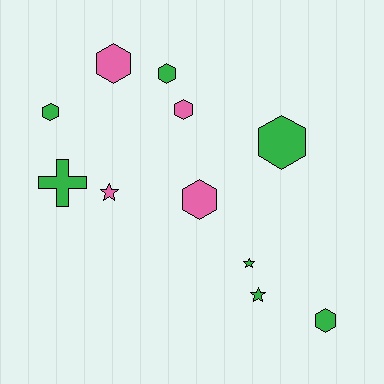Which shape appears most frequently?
Hexagon, with 7 objects.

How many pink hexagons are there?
There are 3 pink hexagons.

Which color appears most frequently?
Green, with 7 objects.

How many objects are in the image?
There are 11 objects.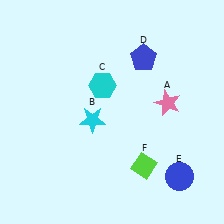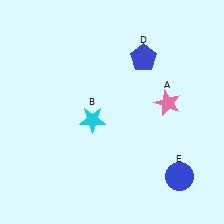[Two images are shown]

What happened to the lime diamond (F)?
The lime diamond (F) was removed in Image 2. It was in the bottom-right area of Image 1.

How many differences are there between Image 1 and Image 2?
There are 2 differences between the two images.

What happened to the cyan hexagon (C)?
The cyan hexagon (C) was removed in Image 2. It was in the top-left area of Image 1.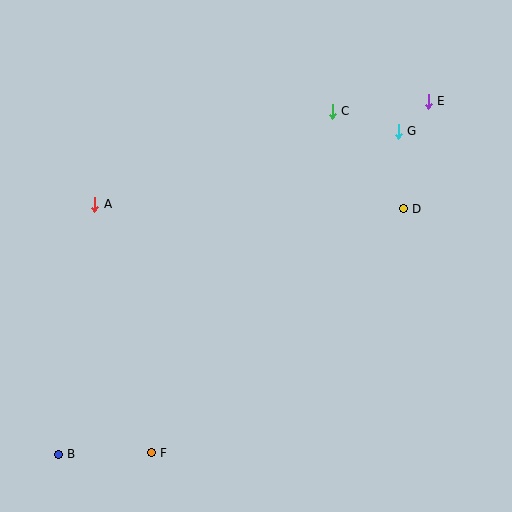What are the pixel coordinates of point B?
Point B is at (58, 454).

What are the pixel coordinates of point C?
Point C is at (332, 111).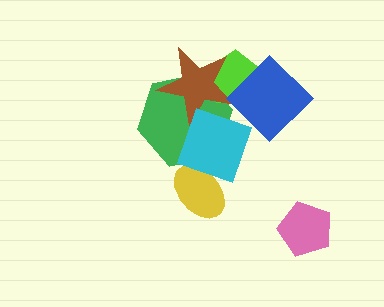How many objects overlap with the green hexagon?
3 objects overlap with the green hexagon.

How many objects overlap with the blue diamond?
3 objects overlap with the blue diamond.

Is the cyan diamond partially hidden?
No, no other shape covers it.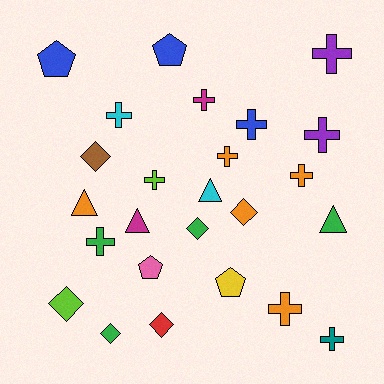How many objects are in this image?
There are 25 objects.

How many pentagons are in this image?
There are 4 pentagons.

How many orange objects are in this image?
There are 5 orange objects.